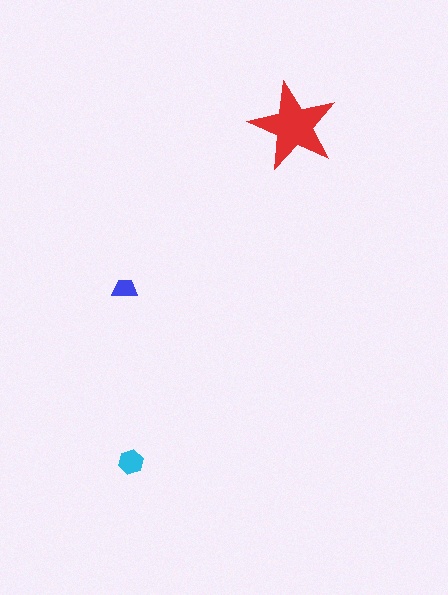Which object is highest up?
The red star is topmost.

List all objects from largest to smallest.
The red star, the cyan hexagon, the blue trapezoid.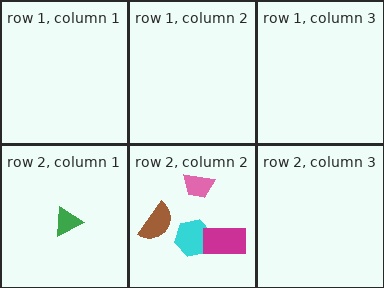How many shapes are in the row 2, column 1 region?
1.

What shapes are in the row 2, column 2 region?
The pink trapezoid, the brown semicircle, the cyan hexagon, the magenta rectangle.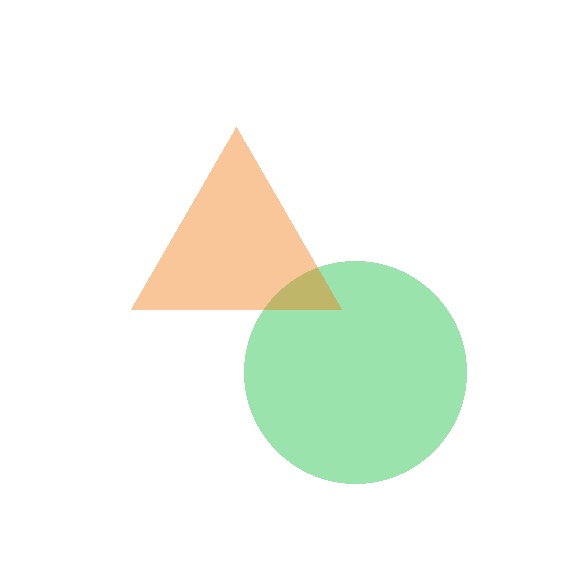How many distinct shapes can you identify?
There are 2 distinct shapes: a green circle, an orange triangle.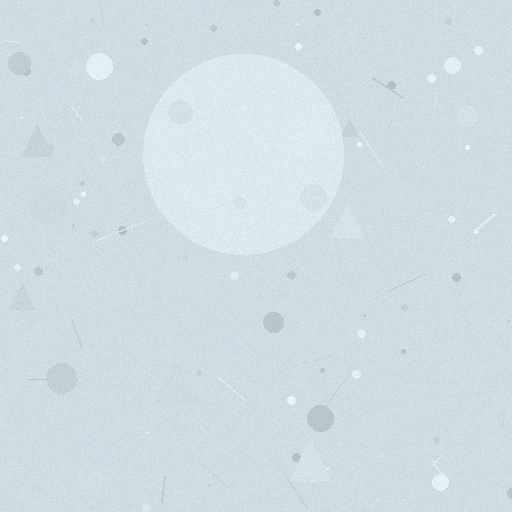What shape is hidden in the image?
A circle is hidden in the image.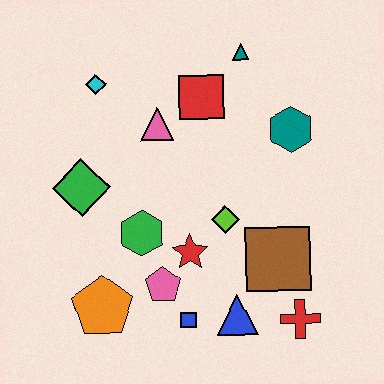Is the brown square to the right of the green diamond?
Yes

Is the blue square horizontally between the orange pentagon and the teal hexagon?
Yes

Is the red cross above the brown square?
No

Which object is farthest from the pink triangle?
The red cross is farthest from the pink triangle.